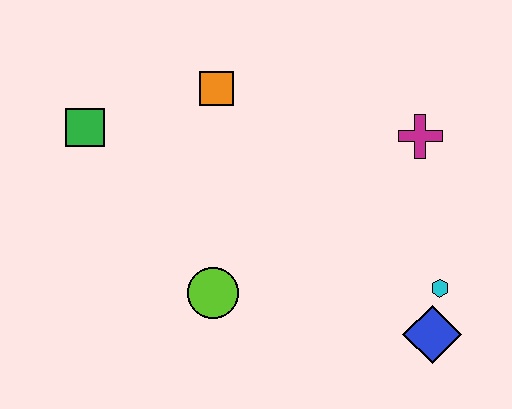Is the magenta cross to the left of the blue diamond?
Yes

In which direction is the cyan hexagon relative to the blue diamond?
The cyan hexagon is above the blue diamond.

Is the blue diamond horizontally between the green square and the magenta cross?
No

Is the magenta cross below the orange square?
Yes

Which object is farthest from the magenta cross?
The green square is farthest from the magenta cross.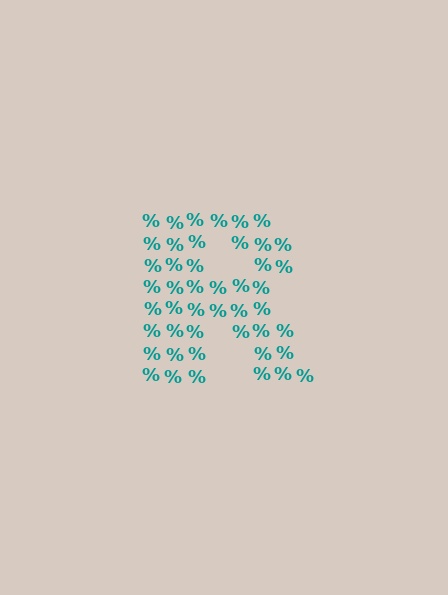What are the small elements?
The small elements are percent signs.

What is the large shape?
The large shape is the letter R.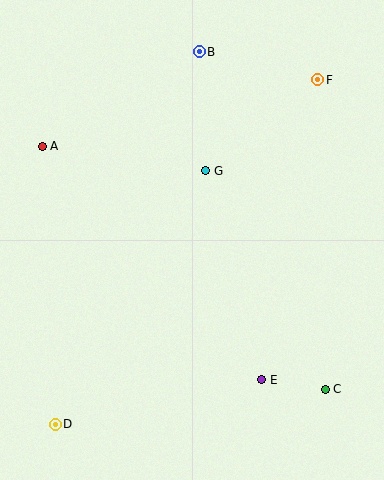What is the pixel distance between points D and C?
The distance between D and C is 272 pixels.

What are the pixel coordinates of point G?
Point G is at (206, 171).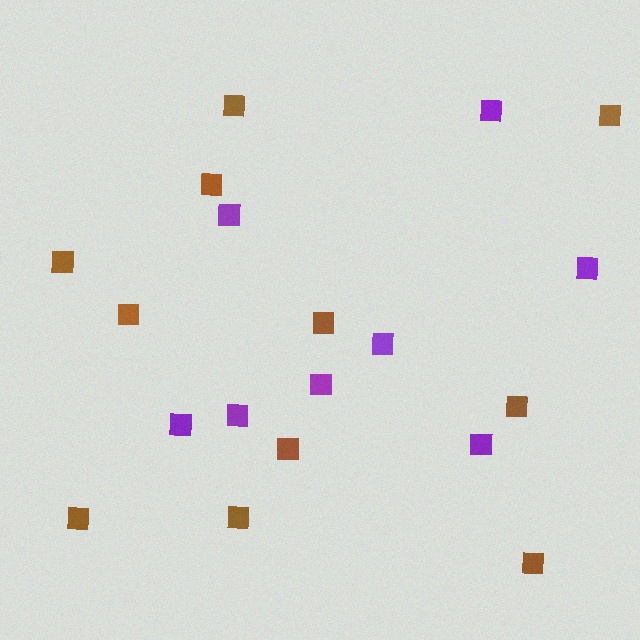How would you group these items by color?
There are 2 groups: one group of purple squares (8) and one group of brown squares (11).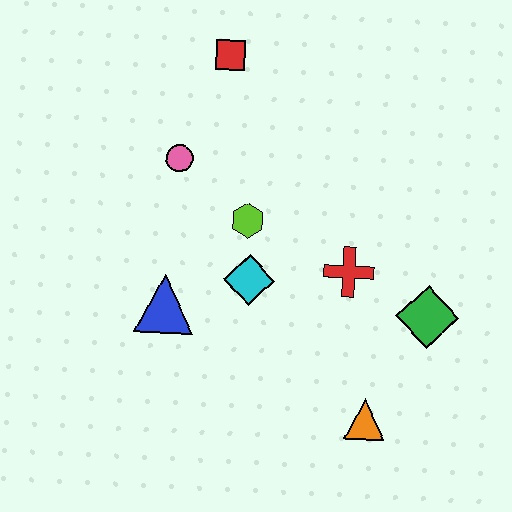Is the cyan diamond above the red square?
No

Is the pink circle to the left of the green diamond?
Yes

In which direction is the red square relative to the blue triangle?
The red square is above the blue triangle.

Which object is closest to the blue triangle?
The cyan diamond is closest to the blue triangle.